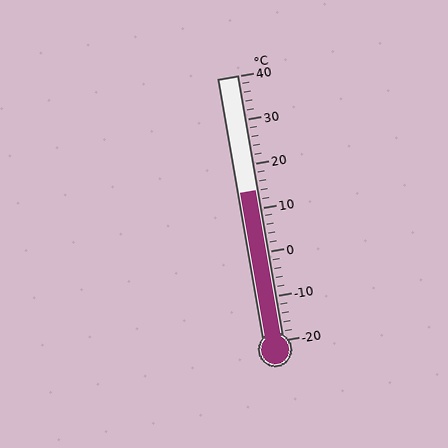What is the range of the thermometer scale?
The thermometer scale ranges from -20°C to 40°C.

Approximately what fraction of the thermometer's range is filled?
The thermometer is filled to approximately 55% of its range.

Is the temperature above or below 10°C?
The temperature is above 10°C.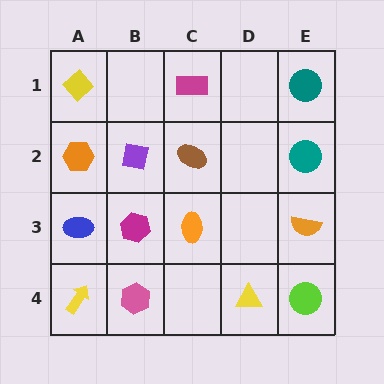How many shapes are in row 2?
4 shapes.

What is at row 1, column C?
A magenta rectangle.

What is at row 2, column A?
An orange hexagon.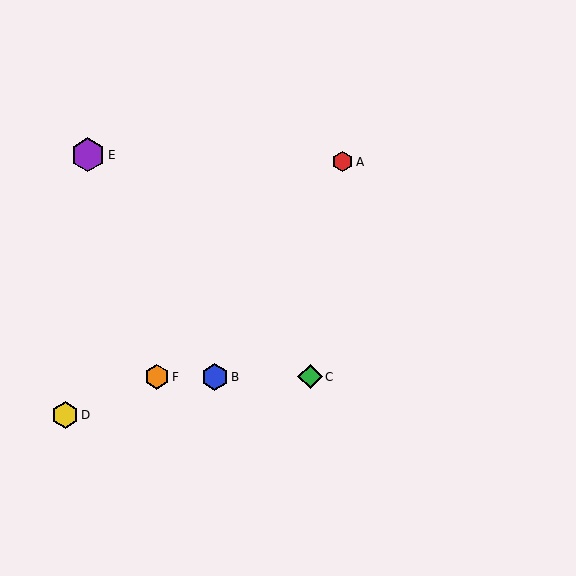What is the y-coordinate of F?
Object F is at y≈377.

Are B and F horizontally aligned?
Yes, both are at y≈377.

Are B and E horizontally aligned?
No, B is at y≈377 and E is at y≈155.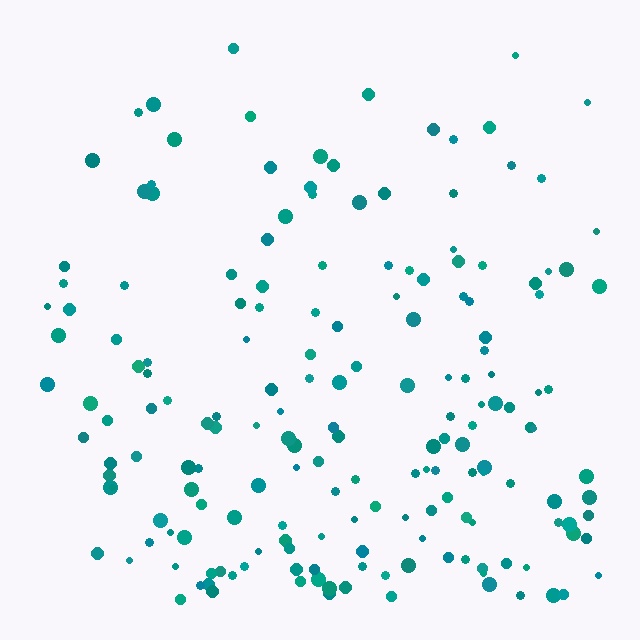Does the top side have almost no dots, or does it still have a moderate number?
Still a moderate number, just noticeably fewer than the bottom.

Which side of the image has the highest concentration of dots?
The bottom.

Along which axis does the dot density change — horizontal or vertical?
Vertical.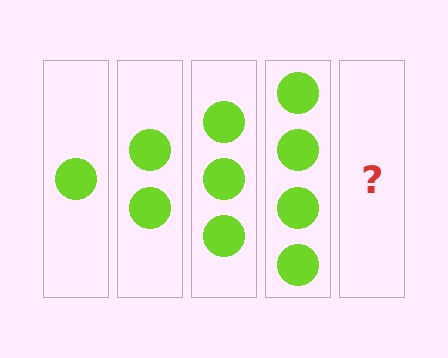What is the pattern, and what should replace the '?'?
The pattern is that each step adds one more circle. The '?' should be 5 circles.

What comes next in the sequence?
The next element should be 5 circles.